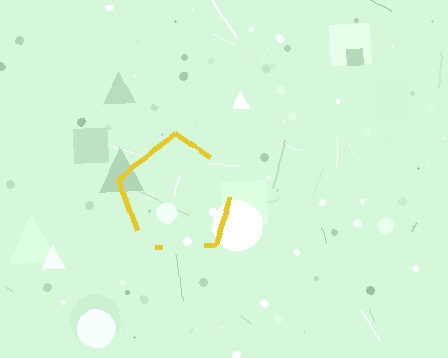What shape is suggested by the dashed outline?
The dashed outline suggests a pentagon.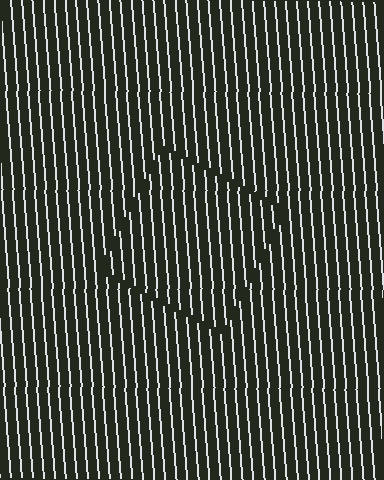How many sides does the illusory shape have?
4 sides — the line-ends trace a square.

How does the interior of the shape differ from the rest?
The interior of the shape contains the same grating, shifted by half a period — the contour is defined by the phase discontinuity where line-ends from the inner and outer gratings abut.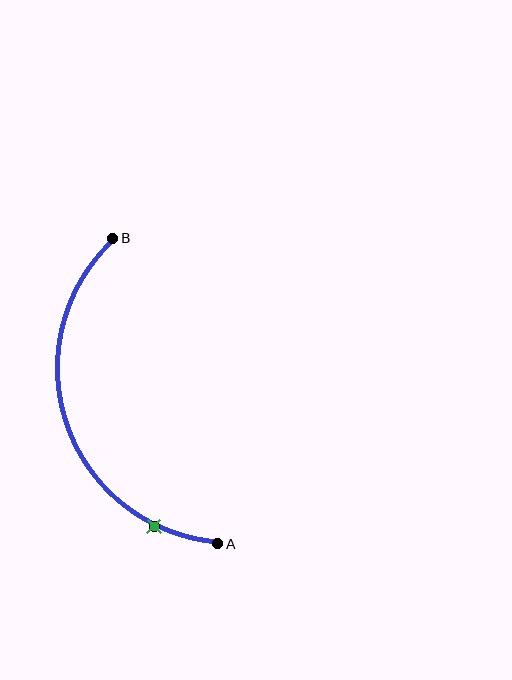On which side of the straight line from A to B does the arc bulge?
The arc bulges to the left of the straight line connecting A and B.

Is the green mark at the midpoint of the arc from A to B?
No. The green mark lies on the arc but is closer to endpoint A. The arc midpoint would be at the point on the curve equidistant along the arc from both A and B.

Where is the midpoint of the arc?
The arc midpoint is the point on the curve farthest from the straight line joining A and B. It sits to the left of that line.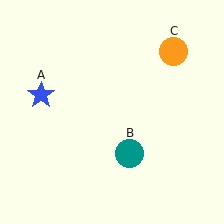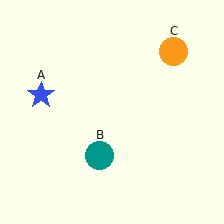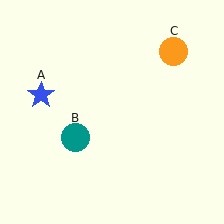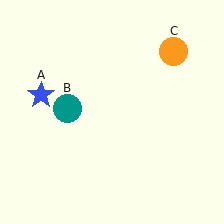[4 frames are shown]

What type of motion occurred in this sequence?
The teal circle (object B) rotated clockwise around the center of the scene.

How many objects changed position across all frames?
1 object changed position: teal circle (object B).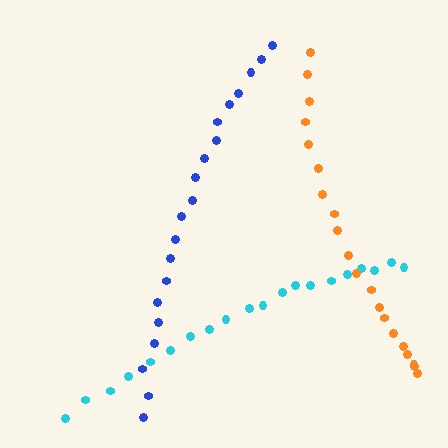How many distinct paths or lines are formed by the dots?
There are 3 distinct paths.